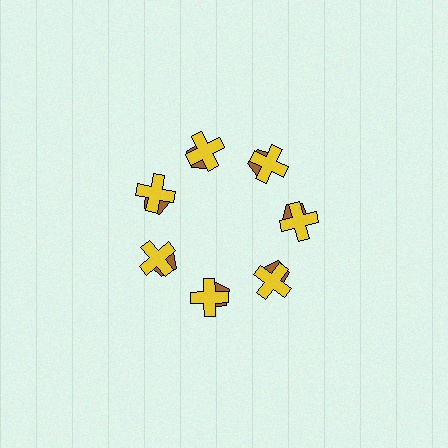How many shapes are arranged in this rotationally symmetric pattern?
There are 14 shapes, arranged in 7 groups of 2.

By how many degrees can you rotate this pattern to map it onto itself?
The pattern maps onto itself every 51 degrees of rotation.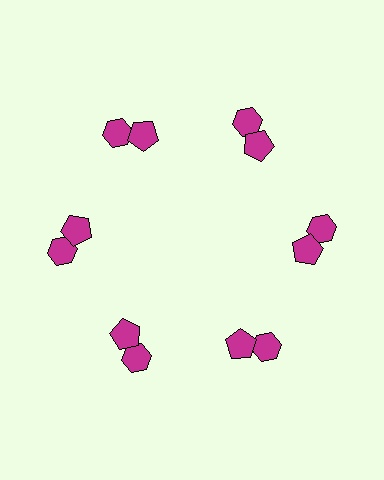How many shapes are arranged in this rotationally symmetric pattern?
There are 12 shapes, arranged in 6 groups of 2.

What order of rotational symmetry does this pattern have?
This pattern has 6-fold rotational symmetry.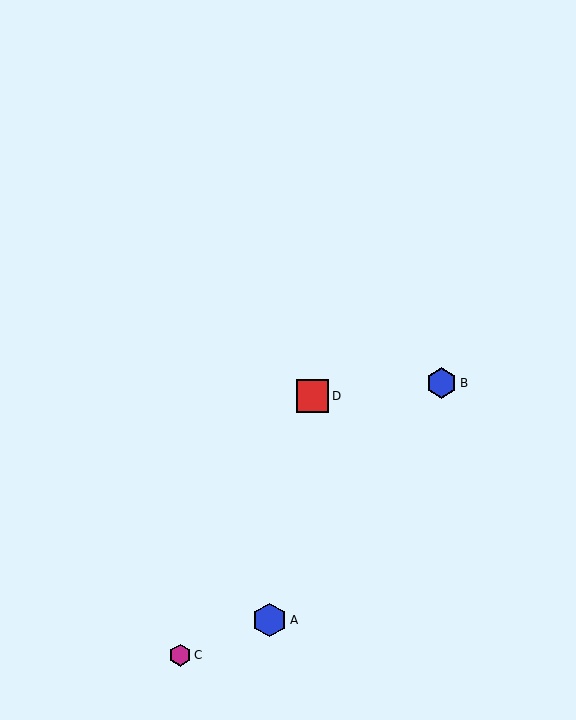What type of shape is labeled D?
Shape D is a red square.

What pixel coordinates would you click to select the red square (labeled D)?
Click at (313, 396) to select the red square D.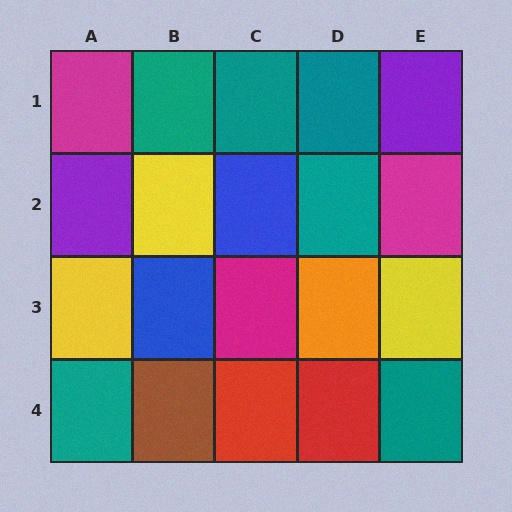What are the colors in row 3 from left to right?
Yellow, blue, magenta, orange, yellow.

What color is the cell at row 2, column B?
Yellow.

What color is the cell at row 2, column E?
Magenta.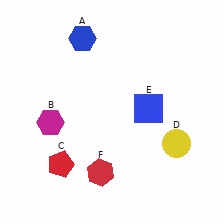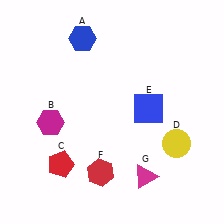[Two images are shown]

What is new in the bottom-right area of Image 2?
A magenta triangle (G) was added in the bottom-right area of Image 2.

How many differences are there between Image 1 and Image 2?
There is 1 difference between the two images.